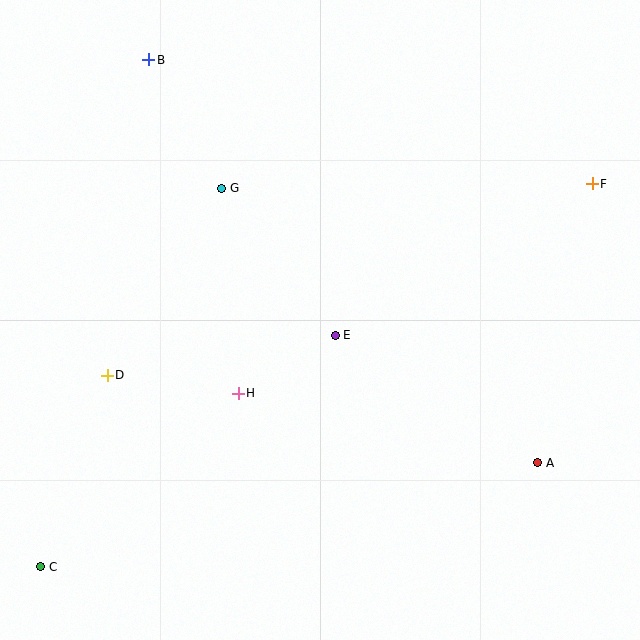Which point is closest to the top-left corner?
Point B is closest to the top-left corner.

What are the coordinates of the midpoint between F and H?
The midpoint between F and H is at (415, 288).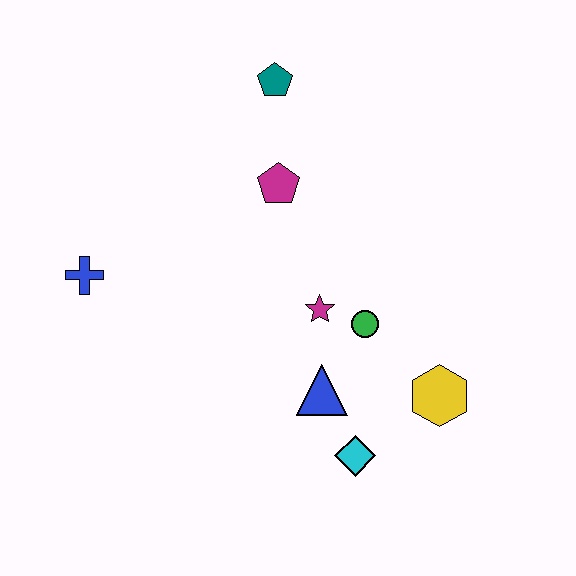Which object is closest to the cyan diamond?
The blue triangle is closest to the cyan diamond.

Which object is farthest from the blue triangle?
The teal pentagon is farthest from the blue triangle.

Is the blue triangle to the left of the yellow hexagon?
Yes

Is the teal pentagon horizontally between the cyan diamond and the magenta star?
No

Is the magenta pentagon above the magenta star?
Yes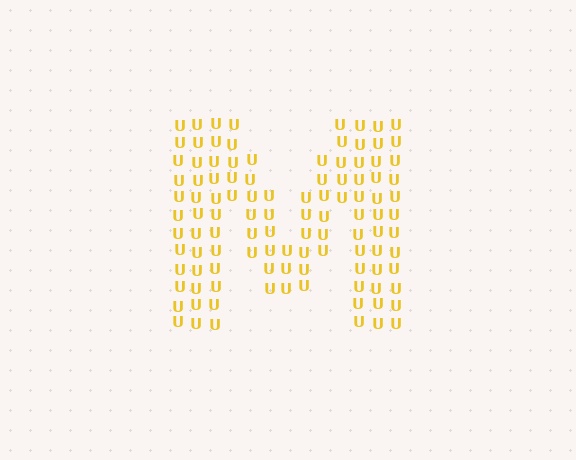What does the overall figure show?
The overall figure shows the letter M.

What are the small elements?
The small elements are letter U's.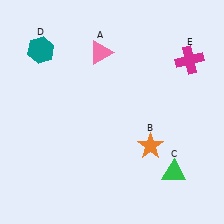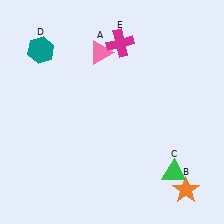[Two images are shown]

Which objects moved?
The objects that moved are: the orange star (B), the magenta cross (E).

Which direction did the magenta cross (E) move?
The magenta cross (E) moved left.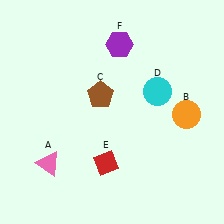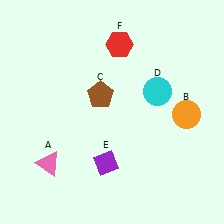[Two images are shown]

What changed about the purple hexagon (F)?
In Image 1, F is purple. In Image 2, it changed to red.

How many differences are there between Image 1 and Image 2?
There are 2 differences between the two images.